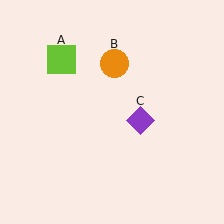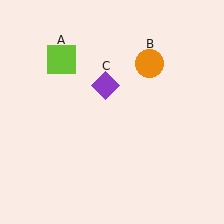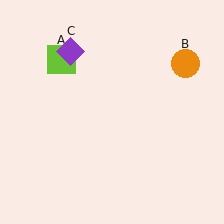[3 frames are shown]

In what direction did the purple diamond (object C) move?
The purple diamond (object C) moved up and to the left.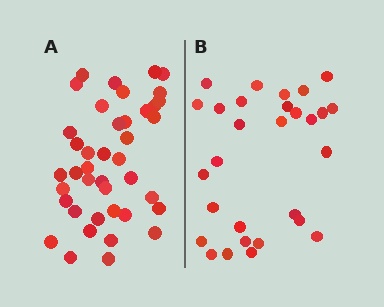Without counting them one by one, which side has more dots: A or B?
Region A (the left region) has more dots.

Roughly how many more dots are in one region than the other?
Region A has roughly 12 or so more dots than region B.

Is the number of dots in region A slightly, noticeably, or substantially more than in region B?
Region A has noticeably more, but not dramatically so. The ratio is roughly 1.4 to 1.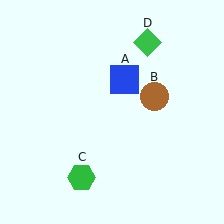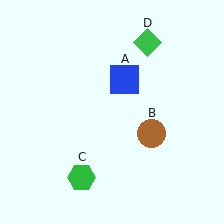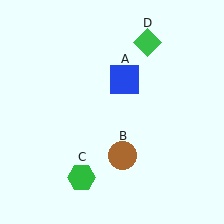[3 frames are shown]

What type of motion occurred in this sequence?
The brown circle (object B) rotated clockwise around the center of the scene.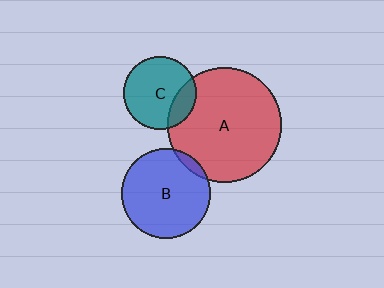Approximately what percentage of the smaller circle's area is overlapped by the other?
Approximately 5%.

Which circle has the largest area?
Circle A (red).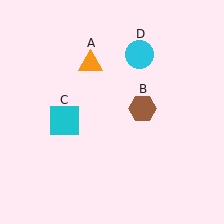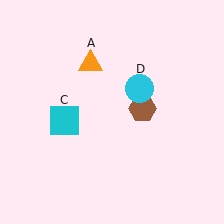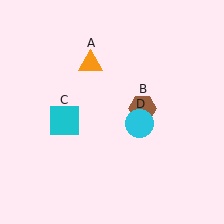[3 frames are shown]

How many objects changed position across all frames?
1 object changed position: cyan circle (object D).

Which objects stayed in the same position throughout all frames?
Orange triangle (object A) and brown hexagon (object B) and cyan square (object C) remained stationary.